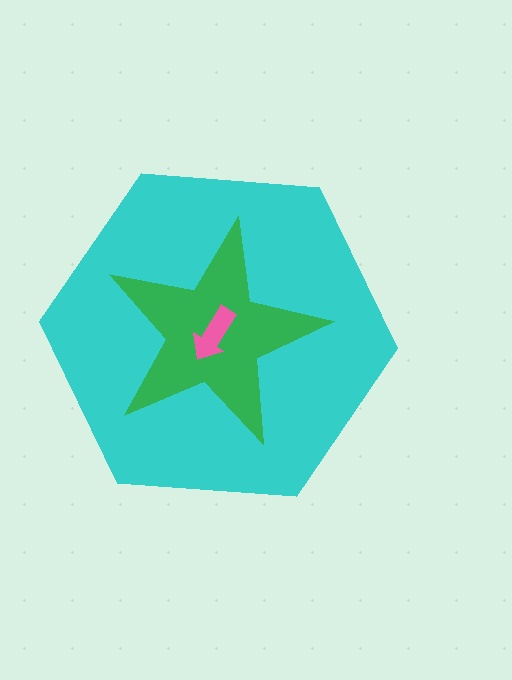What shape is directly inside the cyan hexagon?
The green star.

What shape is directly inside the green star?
The pink arrow.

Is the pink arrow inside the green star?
Yes.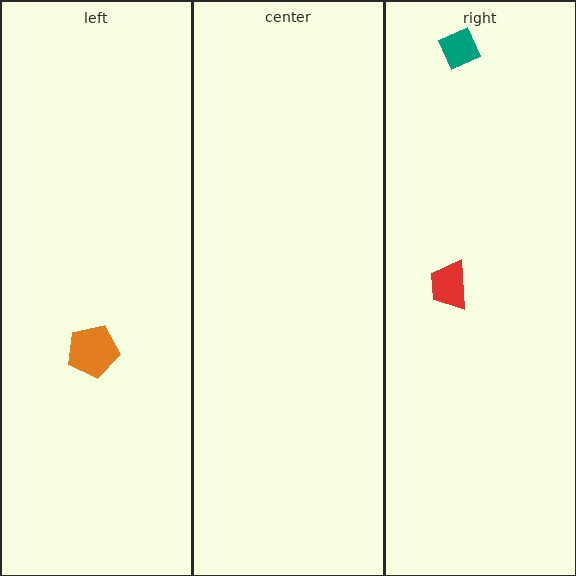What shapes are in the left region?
The orange pentagon.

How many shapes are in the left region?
1.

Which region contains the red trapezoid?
The right region.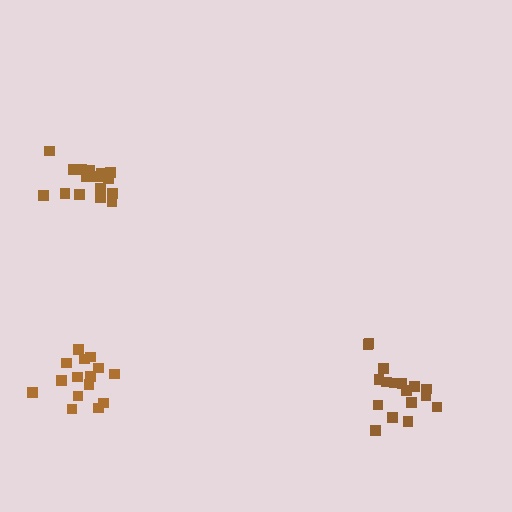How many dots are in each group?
Group 1: 18 dots, Group 2: 15 dots, Group 3: 17 dots (50 total).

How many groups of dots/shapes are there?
There are 3 groups.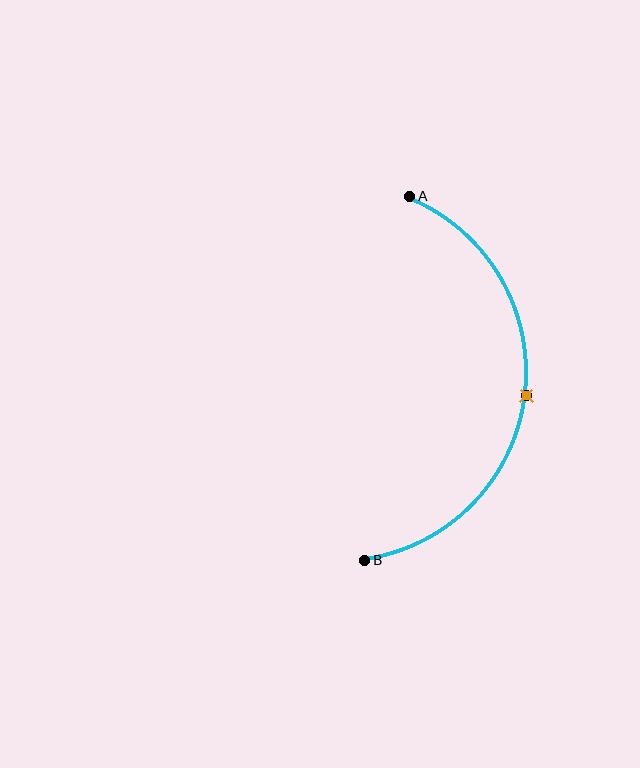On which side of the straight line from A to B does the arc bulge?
The arc bulges to the right of the straight line connecting A and B.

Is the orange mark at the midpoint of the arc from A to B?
Yes. The orange mark lies on the arc at equal arc-length from both A and B — it is the arc midpoint.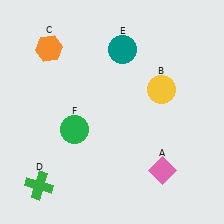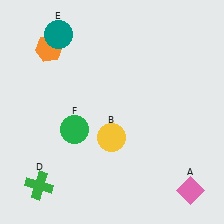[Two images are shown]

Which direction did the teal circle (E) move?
The teal circle (E) moved left.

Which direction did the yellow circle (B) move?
The yellow circle (B) moved left.